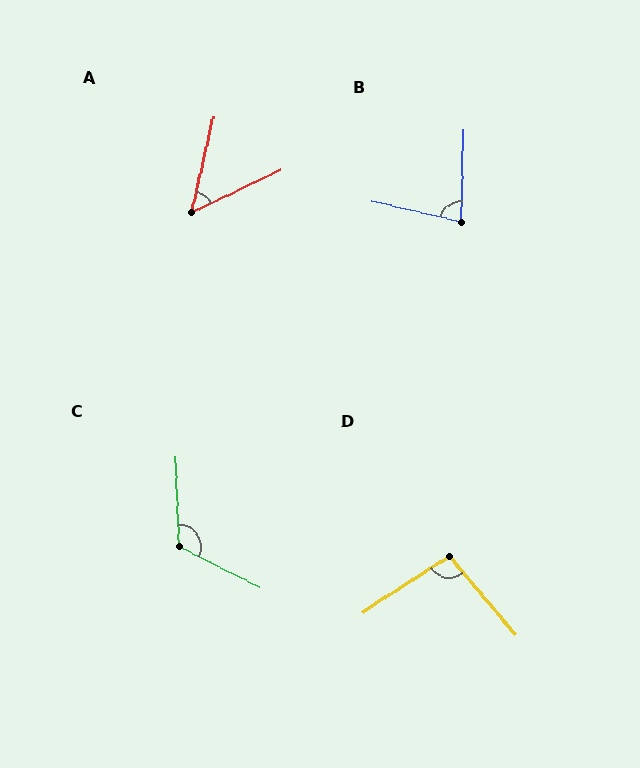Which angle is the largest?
C, at approximately 119 degrees.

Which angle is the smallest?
A, at approximately 52 degrees.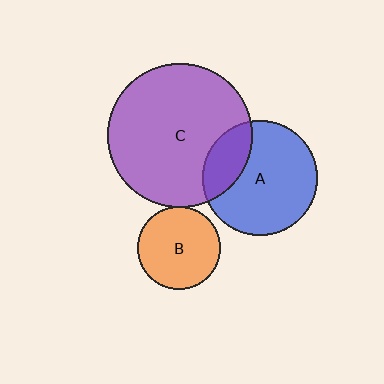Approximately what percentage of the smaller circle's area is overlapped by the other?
Approximately 5%.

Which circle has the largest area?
Circle C (purple).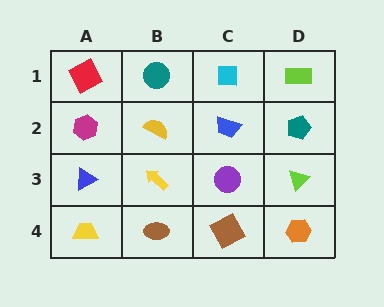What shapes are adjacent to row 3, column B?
A yellow semicircle (row 2, column B), a brown ellipse (row 4, column B), a blue triangle (row 3, column A), a purple circle (row 3, column C).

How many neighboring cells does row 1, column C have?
3.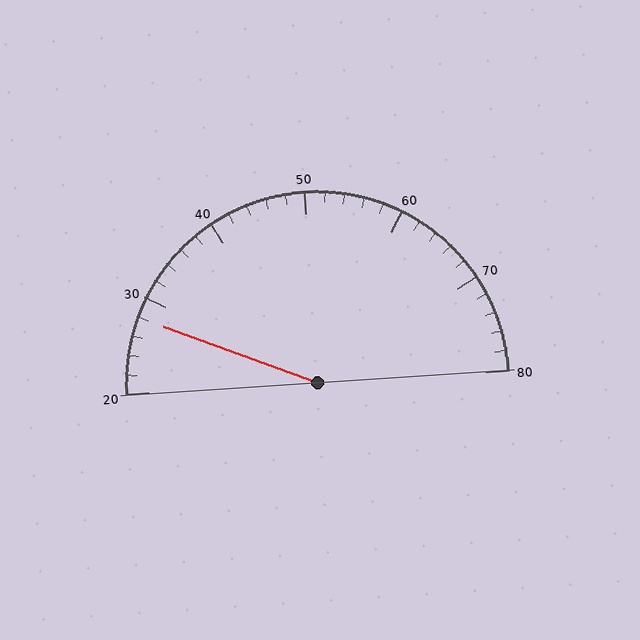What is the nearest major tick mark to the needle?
The nearest major tick mark is 30.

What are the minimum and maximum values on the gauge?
The gauge ranges from 20 to 80.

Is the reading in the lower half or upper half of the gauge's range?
The reading is in the lower half of the range (20 to 80).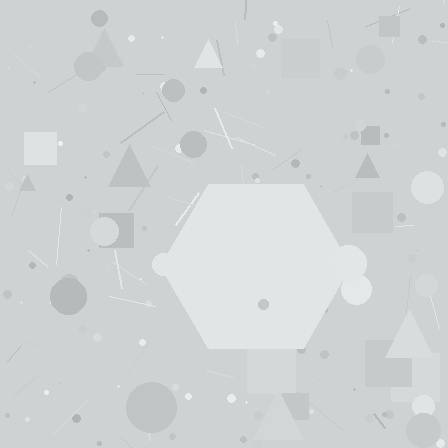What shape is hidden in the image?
A hexagon is hidden in the image.